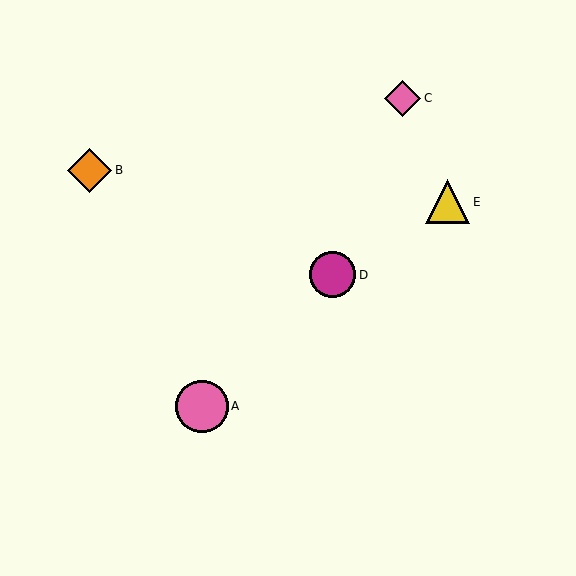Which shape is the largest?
The pink circle (labeled A) is the largest.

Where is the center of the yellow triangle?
The center of the yellow triangle is at (448, 202).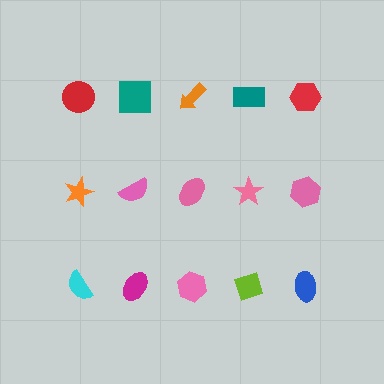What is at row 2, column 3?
A pink ellipse.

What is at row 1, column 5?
A red hexagon.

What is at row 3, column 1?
A cyan semicircle.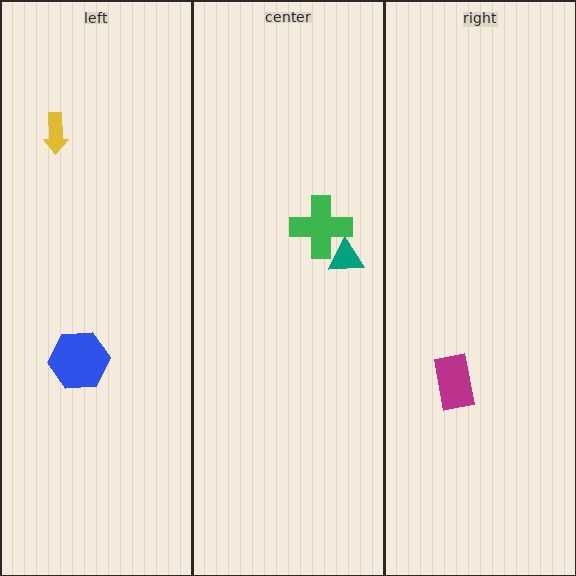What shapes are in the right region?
The magenta rectangle.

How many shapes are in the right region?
1.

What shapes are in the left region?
The blue hexagon, the yellow arrow.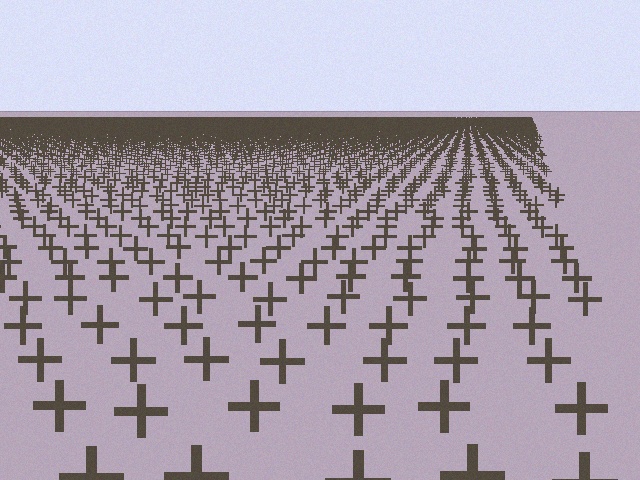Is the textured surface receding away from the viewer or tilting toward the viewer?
The surface is receding away from the viewer. Texture elements get smaller and denser toward the top.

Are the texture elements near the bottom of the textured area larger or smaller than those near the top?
Larger. Near the bottom, elements are closer to the viewer and appear at a bigger on-screen size.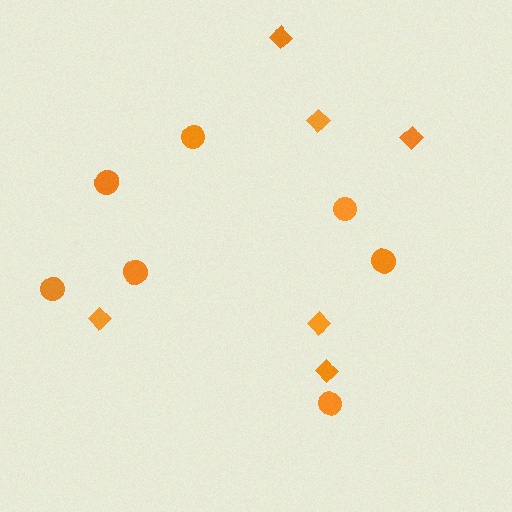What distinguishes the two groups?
There are 2 groups: one group of circles (7) and one group of diamonds (6).